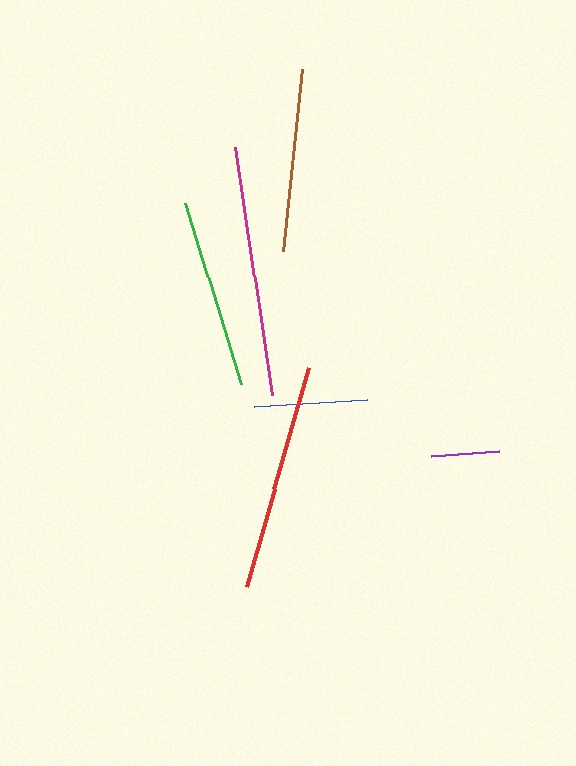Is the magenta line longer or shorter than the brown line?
The magenta line is longer than the brown line.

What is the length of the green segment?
The green segment is approximately 190 pixels long.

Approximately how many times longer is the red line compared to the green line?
The red line is approximately 1.2 times the length of the green line.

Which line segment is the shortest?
The purple line is the shortest at approximately 68 pixels.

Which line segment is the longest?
The magenta line is the longest at approximately 250 pixels.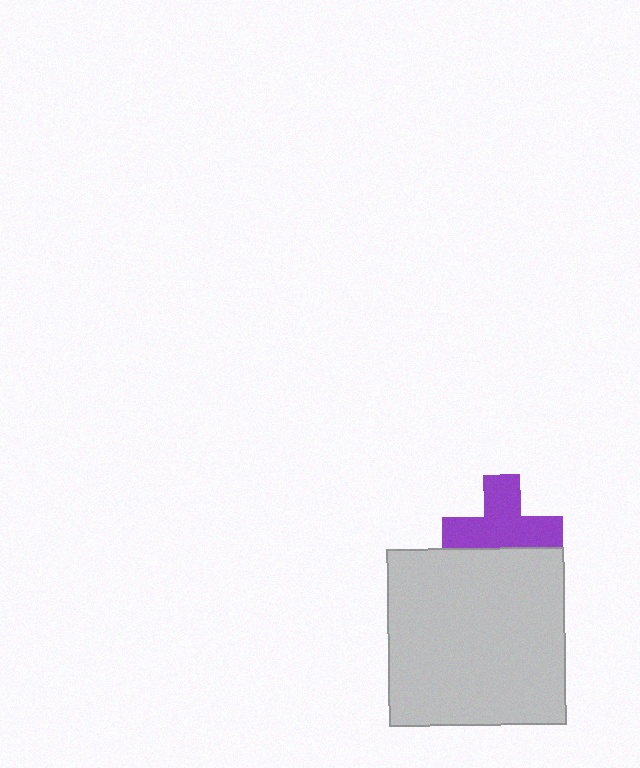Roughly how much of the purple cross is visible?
Most of it is visible (roughly 69%).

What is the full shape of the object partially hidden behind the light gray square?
The partially hidden object is a purple cross.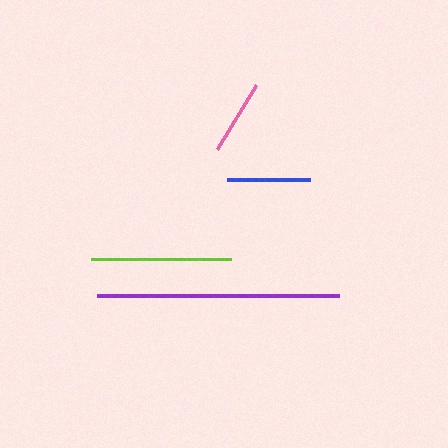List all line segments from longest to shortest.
From longest to shortest: purple, lime, blue, pink.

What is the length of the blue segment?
The blue segment is approximately 83 pixels long.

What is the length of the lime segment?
The lime segment is approximately 141 pixels long.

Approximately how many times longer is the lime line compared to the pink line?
The lime line is approximately 1.9 times the length of the pink line.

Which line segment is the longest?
The purple line is the longest at approximately 242 pixels.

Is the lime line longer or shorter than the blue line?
The lime line is longer than the blue line.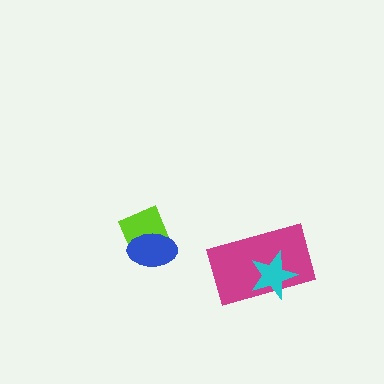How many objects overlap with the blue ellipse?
1 object overlaps with the blue ellipse.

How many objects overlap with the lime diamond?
1 object overlaps with the lime diamond.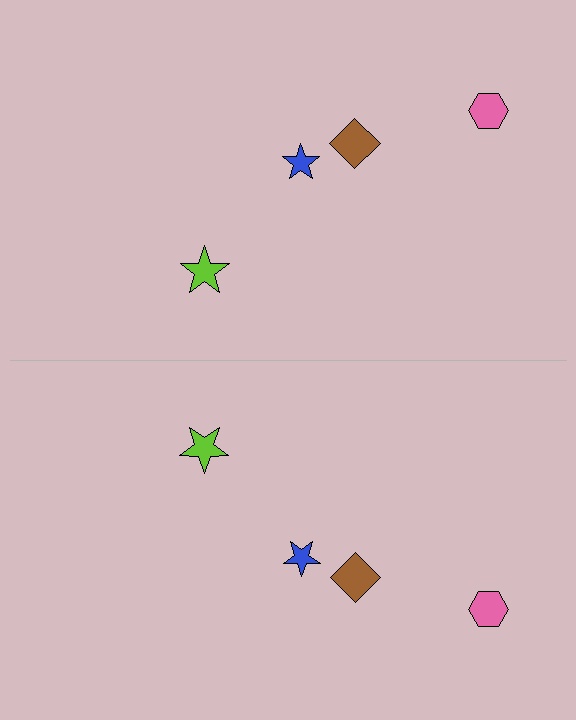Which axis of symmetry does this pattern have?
The pattern has a horizontal axis of symmetry running through the center of the image.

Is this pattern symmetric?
Yes, this pattern has bilateral (reflection) symmetry.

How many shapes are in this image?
There are 8 shapes in this image.